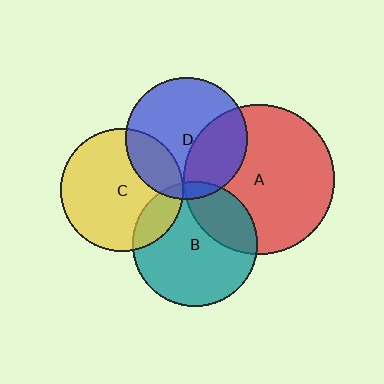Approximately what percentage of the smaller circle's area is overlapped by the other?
Approximately 20%.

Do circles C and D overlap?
Yes.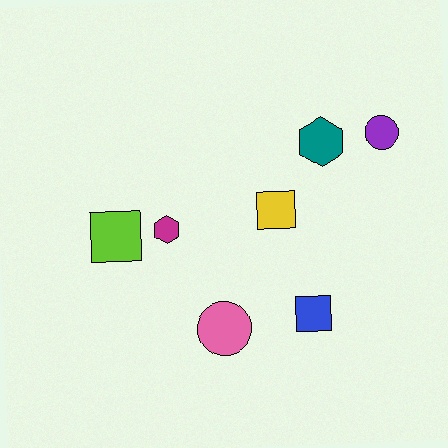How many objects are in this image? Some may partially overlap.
There are 7 objects.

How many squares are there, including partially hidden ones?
There are 3 squares.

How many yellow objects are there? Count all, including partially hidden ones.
There is 1 yellow object.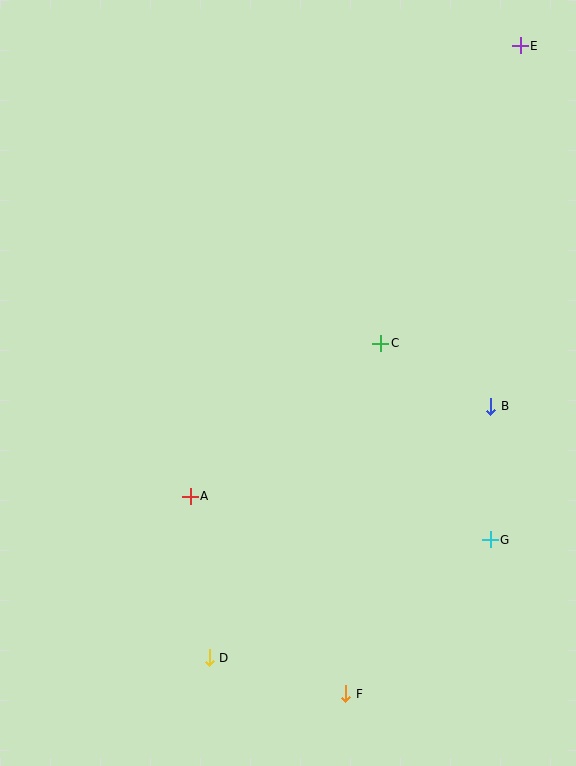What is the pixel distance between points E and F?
The distance between E and F is 671 pixels.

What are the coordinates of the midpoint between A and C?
The midpoint between A and C is at (285, 420).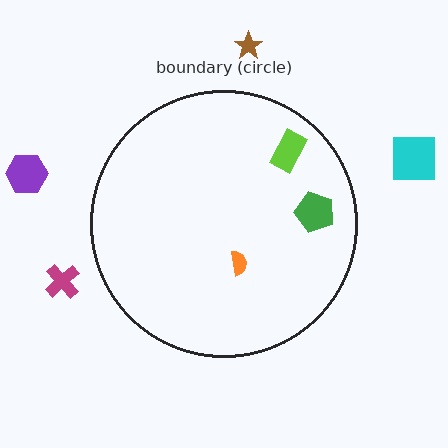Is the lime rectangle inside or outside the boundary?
Inside.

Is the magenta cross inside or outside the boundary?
Outside.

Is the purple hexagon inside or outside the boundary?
Outside.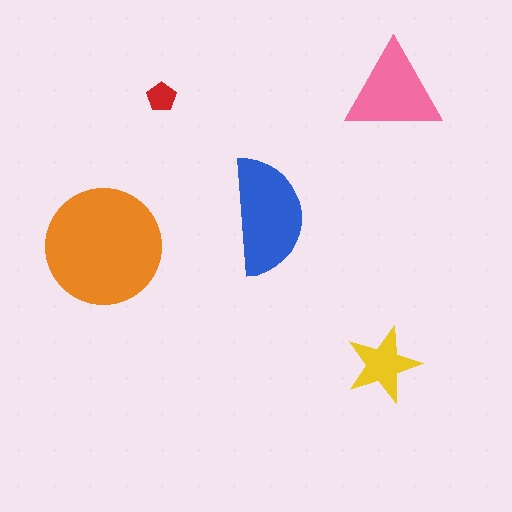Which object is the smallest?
The red pentagon.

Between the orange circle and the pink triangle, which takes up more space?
The orange circle.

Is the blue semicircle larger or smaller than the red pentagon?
Larger.